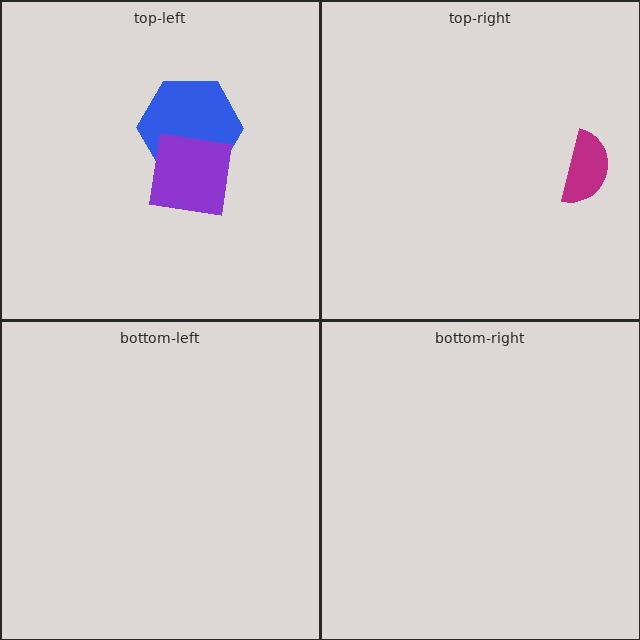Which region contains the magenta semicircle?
The top-right region.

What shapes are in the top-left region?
The blue hexagon, the purple square.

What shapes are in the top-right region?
The magenta semicircle.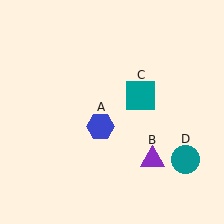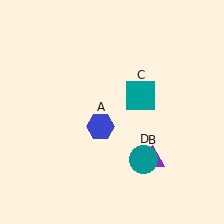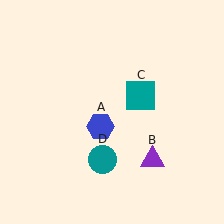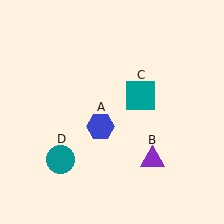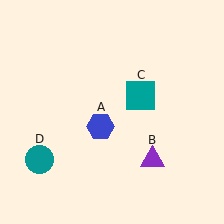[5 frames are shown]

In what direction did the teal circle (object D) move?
The teal circle (object D) moved left.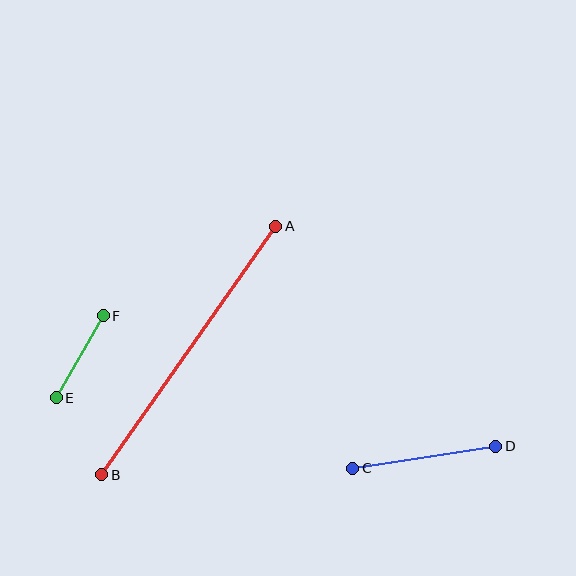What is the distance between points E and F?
The distance is approximately 94 pixels.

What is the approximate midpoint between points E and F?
The midpoint is at approximately (80, 357) pixels.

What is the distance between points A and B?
The distance is approximately 303 pixels.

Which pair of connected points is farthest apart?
Points A and B are farthest apart.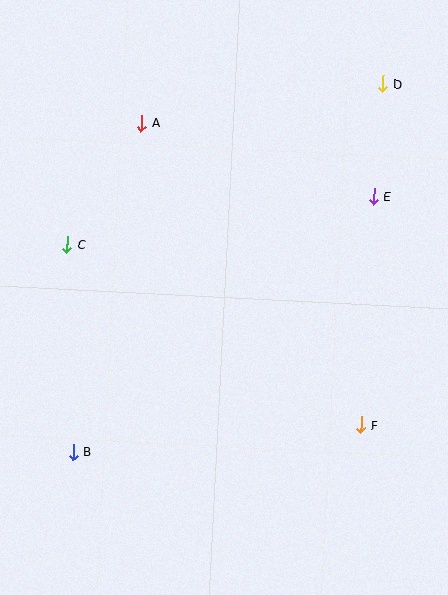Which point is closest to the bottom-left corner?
Point B is closest to the bottom-left corner.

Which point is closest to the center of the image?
Point C at (67, 244) is closest to the center.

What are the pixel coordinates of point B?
Point B is at (73, 452).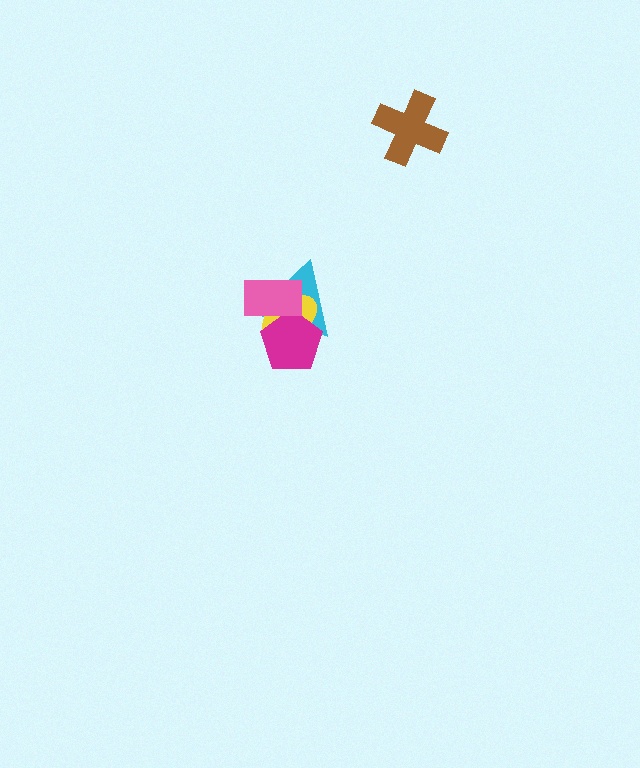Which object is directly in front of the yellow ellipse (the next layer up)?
The magenta pentagon is directly in front of the yellow ellipse.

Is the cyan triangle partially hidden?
Yes, it is partially covered by another shape.